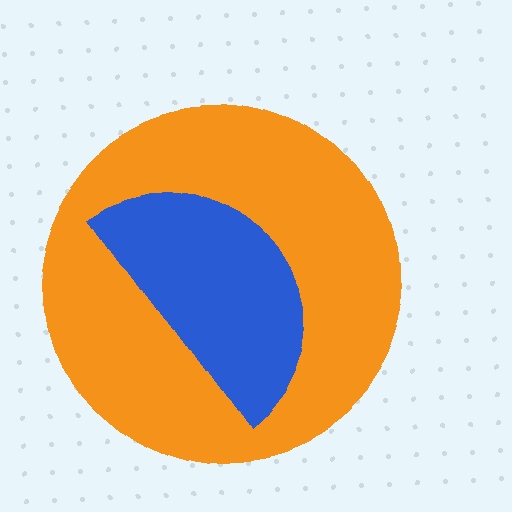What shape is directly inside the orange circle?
The blue semicircle.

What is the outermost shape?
The orange circle.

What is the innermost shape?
The blue semicircle.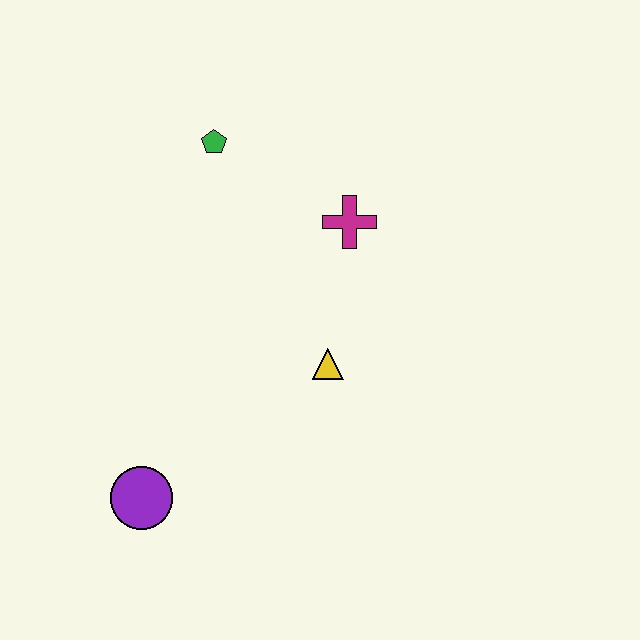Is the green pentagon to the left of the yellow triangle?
Yes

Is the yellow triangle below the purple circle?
No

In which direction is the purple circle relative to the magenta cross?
The purple circle is below the magenta cross.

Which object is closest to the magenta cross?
The yellow triangle is closest to the magenta cross.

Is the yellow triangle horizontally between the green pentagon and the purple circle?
No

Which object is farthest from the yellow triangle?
The green pentagon is farthest from the yellow triangle.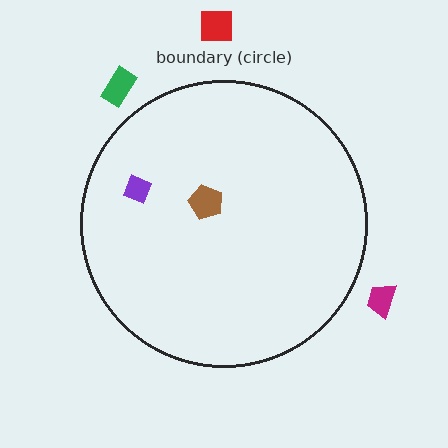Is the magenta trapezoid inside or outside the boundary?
Outside.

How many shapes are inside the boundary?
2 inside, 3 outside.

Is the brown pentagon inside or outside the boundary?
Inside.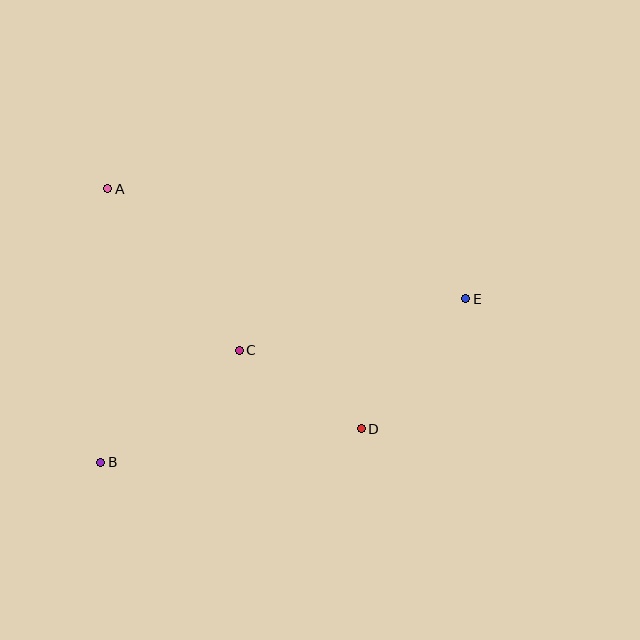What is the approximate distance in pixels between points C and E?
The distance between C and E is approximately 233 pixels.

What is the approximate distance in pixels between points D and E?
The distance between D and E is approximately 167 pixels.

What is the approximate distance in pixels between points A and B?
The distance between A and B is approximately 274 pixels.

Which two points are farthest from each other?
Points B and E are farthest from each other.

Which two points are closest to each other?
Points C and D are closest to each other.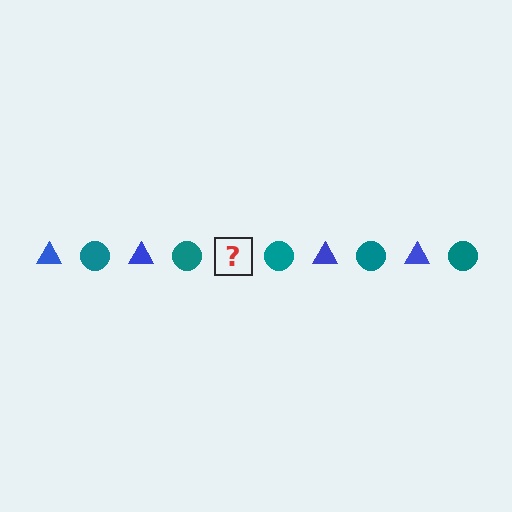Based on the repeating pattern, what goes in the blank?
The blank should be a blue triangle.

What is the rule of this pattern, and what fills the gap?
The rule is that the pattern alternates between blue triangle and teal circle. The gap should be filled with a blue triangle.